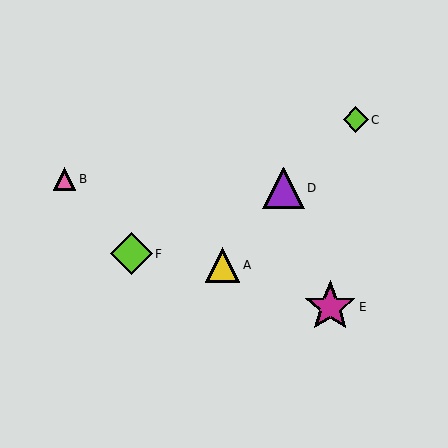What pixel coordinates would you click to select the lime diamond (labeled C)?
Click at (356, 120) to select the lime diamond C.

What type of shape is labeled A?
Shape A is a yellow triangle.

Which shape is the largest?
The magenta star (labeled E) is the largest.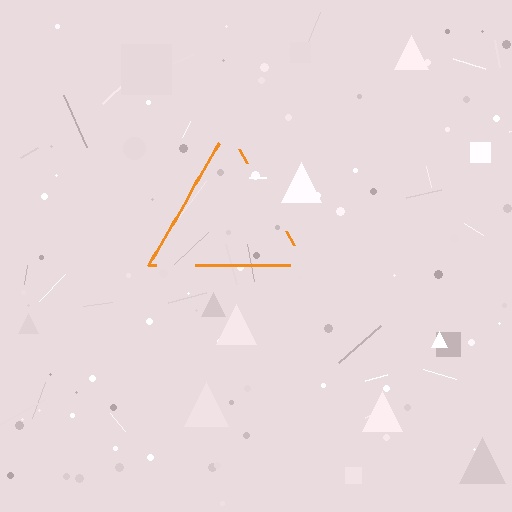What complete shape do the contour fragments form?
The contour fragments form a triangle.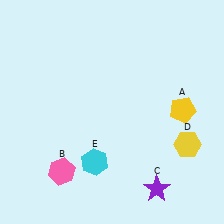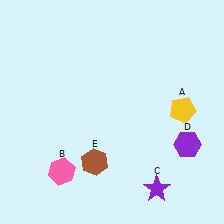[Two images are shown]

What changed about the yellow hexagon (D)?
In Image 1, D is yellow. In Image 2, it changed to purple.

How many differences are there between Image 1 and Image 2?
There are 2 differences between the two images.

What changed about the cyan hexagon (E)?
In Image 1, E is cyan. In Image 2, it changed to brown.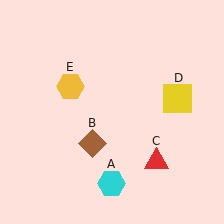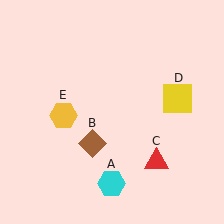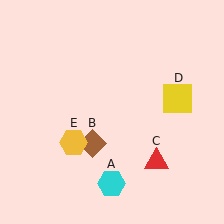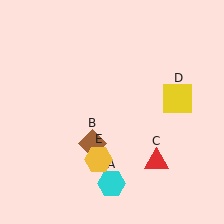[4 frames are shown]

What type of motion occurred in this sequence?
The yellow hexagon (object E) rotated counterclockwise around the center of the scene.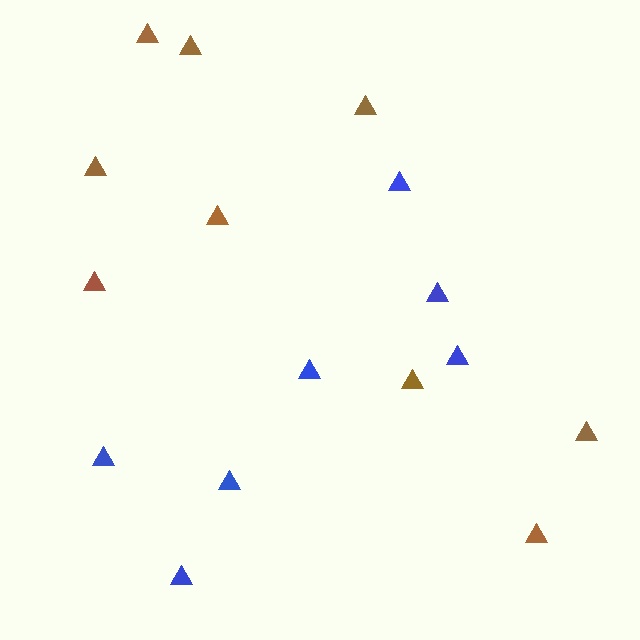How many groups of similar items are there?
There are 2 groups: one group of blue triangles (7) and one group of brown triangles (9).